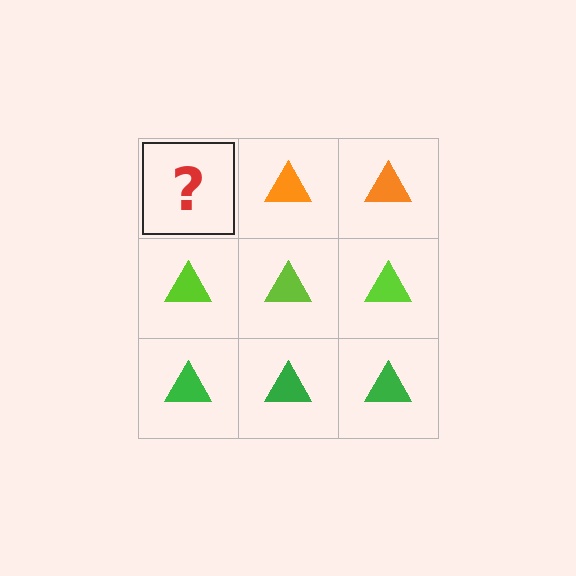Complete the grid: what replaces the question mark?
The question mark should be replaced with an orange triangle.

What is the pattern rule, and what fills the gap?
The rule is that each row has a consistent color. The gap should be filled with an orange triangle.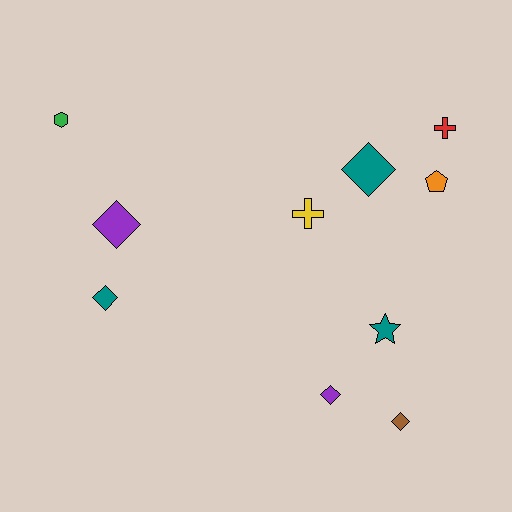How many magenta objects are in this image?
There are no magenta objects.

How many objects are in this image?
There are 10 objects.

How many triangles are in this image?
There are no triangles.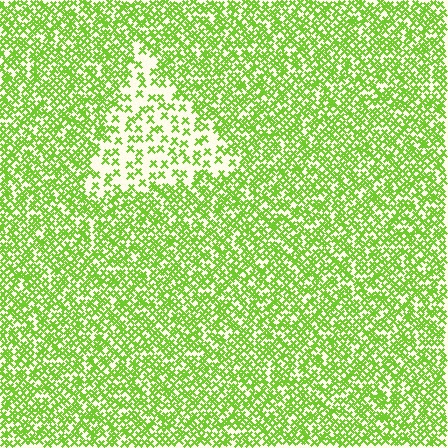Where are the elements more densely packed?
The elements are more densely packed outside the triangle boundary.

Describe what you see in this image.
The image contains small lime elements arranged at two different densities. A triangle-shaped region is visible where the elements are less densely packed than the surrounding area.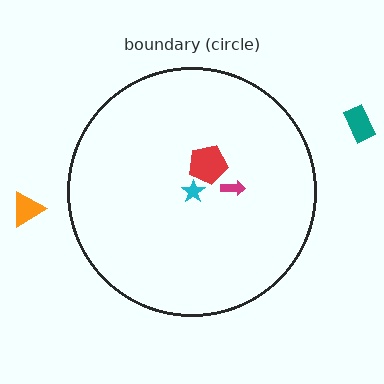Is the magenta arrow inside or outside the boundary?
Inside.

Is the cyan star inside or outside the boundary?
Inside.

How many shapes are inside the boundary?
3 inside, 2 outside.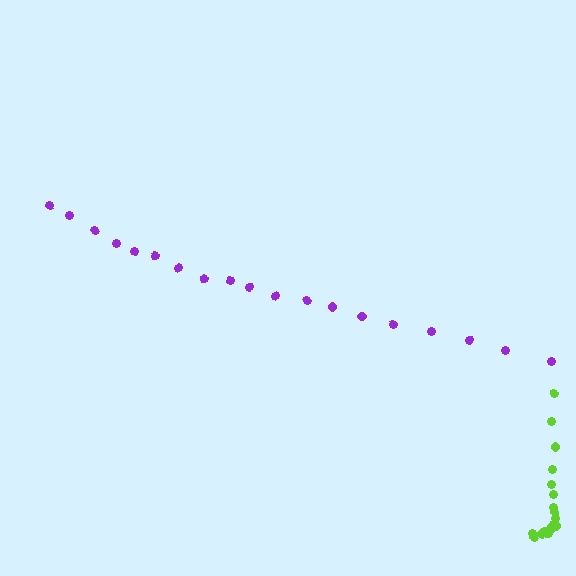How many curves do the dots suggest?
There are 2 distinct paths.